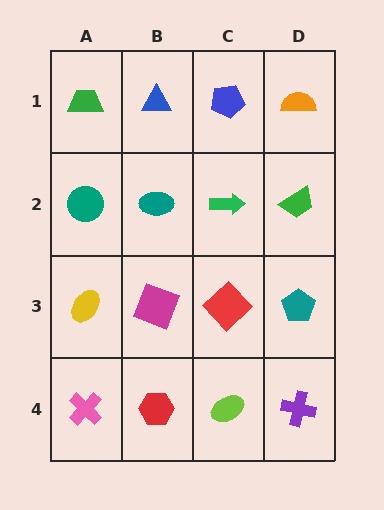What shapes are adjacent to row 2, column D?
An orange semicircle (row 1, column D), a teal pentagon (row 3, column D), a green arrow (row 2, column C).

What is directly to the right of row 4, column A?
A red hexagon.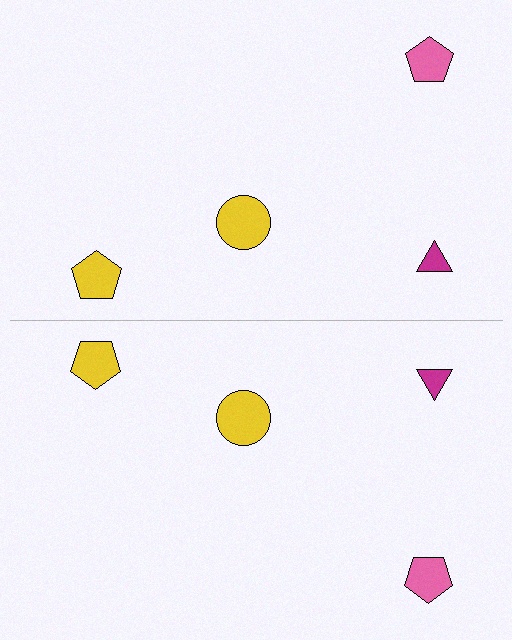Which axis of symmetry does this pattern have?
The pattern has a horizontal axis of symmetry running through the center of the image.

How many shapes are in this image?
There are 8 shapes in this image.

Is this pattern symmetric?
Yes, this pattern has bilateral (reflection) symmetry.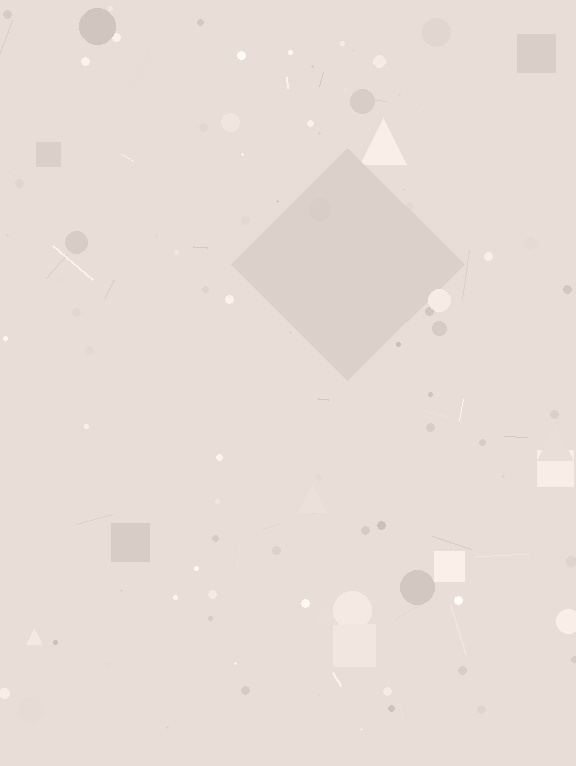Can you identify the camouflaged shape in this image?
The camouflaged shape is a diamond.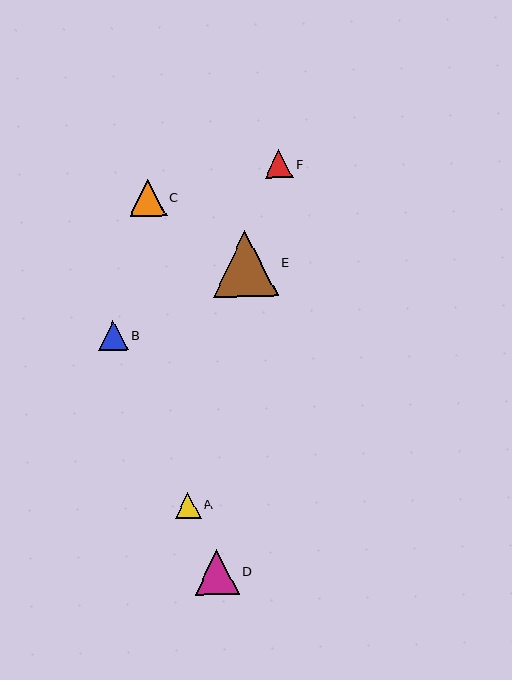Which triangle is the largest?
Triangle E is the largest with a size of approximately 65 pixels.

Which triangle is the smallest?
Triangle A is the smallest with a size of approximately 26 pixels.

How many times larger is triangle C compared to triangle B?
Triangle C is approximately 1.2 times the size of triangle B.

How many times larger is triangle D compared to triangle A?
Triangle D is approximately 1.7 times the size of triangle A.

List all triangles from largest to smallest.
From largest to smallest: E, D, C, B, F, A.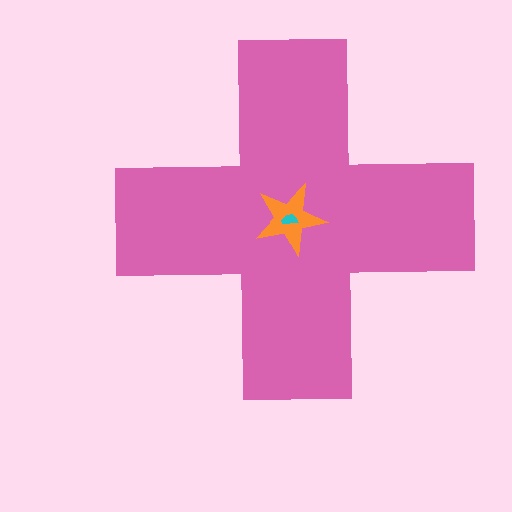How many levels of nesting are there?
3.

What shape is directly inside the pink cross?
The orange star.